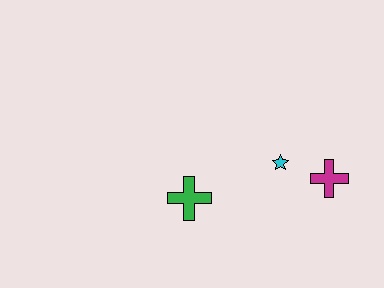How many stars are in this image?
There is 1 star.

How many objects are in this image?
There are 3 objects.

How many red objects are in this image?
There are no red objects.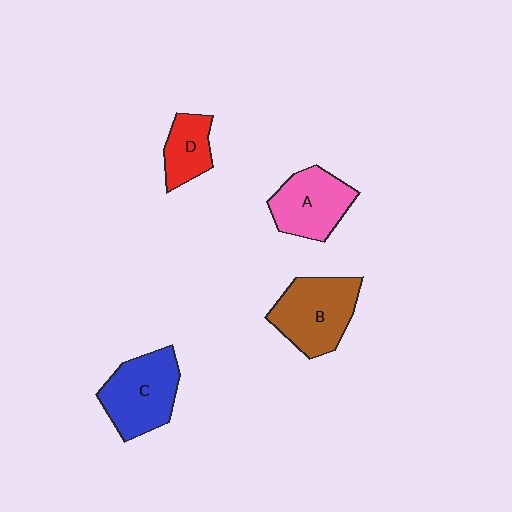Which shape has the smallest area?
Shape D (red).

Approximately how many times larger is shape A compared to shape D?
Approximately 1.5 times.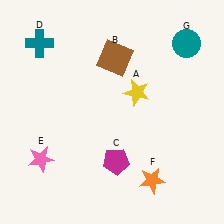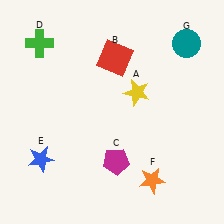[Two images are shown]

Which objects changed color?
B changed from brown to red. D changed from teal to green. E changed from pink to blue.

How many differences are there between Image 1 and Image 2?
There are 3 differences between the two images.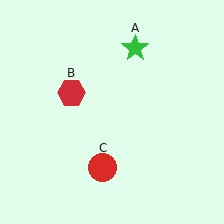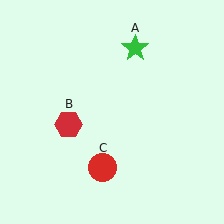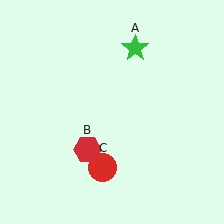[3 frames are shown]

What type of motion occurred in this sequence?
The red hexagon (object B) rotated counterclockwise around the center of the scene.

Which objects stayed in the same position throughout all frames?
Green star (object A) and red circle (object C) remained stationary.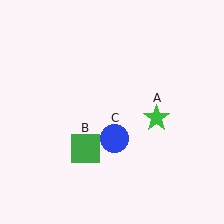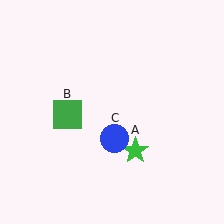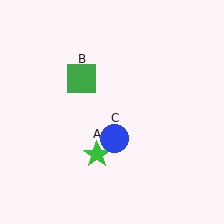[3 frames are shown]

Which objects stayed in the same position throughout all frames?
Blue circle (object C) remained stationary.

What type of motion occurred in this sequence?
The green star (object A), green square (object B) rotated clockwise around the center of the scene.